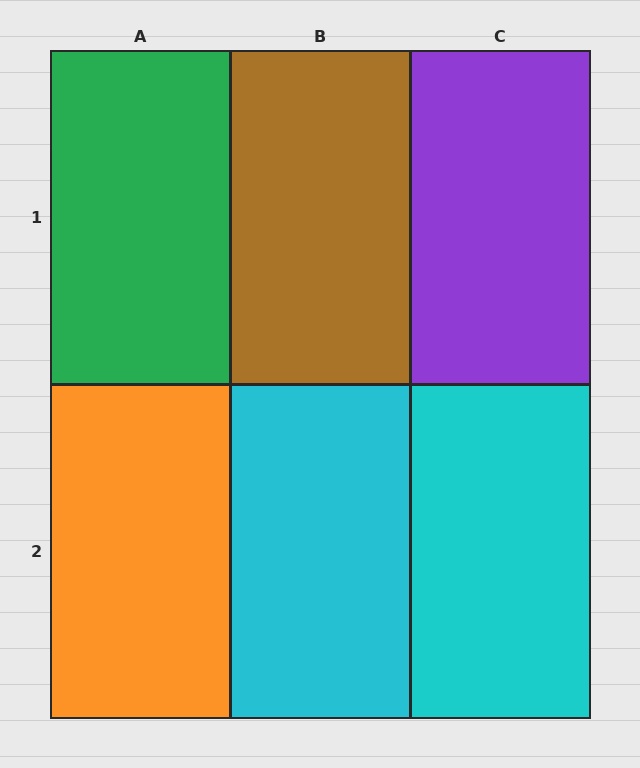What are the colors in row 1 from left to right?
Green, brown, purple.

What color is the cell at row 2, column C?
Cyan.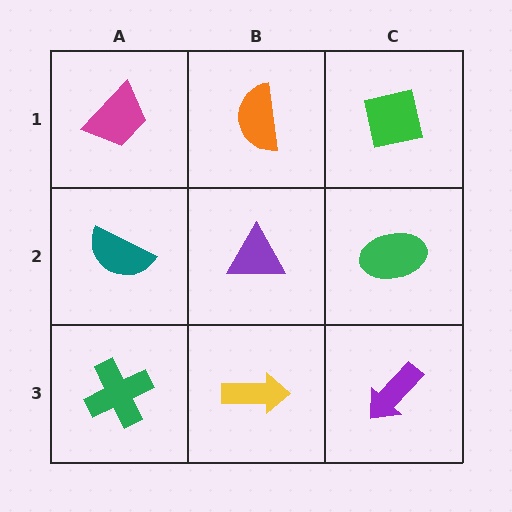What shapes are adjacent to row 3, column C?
A green ellipse (row 2, column C), a yellow arrow (row 3, column B).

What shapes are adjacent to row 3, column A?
A teal semicircle (row 2, column A), a yellow arrow (row 3, column B).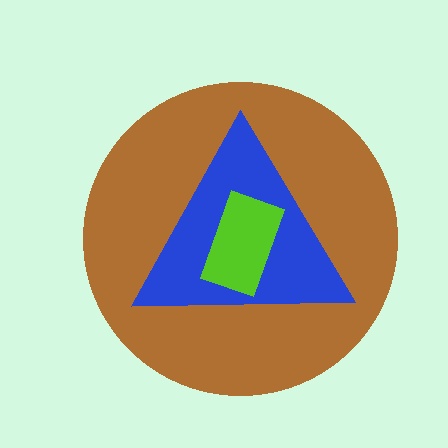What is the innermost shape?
The lime rectangle.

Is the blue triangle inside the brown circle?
Yes.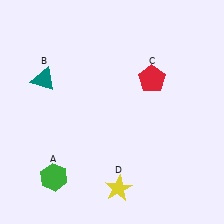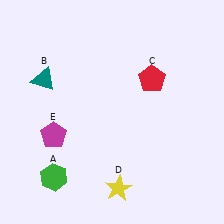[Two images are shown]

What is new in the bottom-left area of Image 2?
A magenta pentagon (E) was added in the bottom-left area of Image 2.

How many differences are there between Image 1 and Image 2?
There is 1 difference between the two images.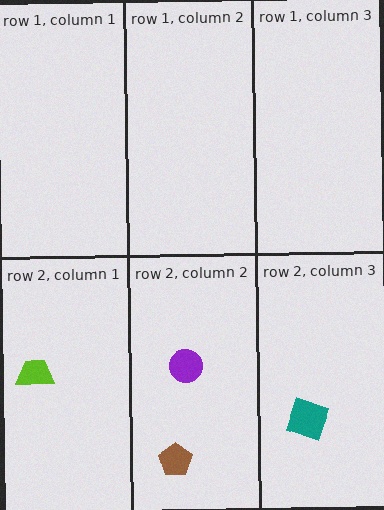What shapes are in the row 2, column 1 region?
The lime trapezoid.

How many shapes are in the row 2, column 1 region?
1.